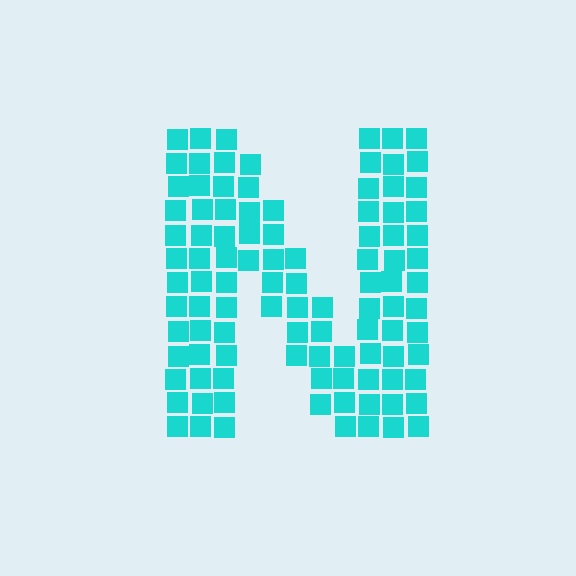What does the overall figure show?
The overall figure shows the letter N.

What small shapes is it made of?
It is made of small squares.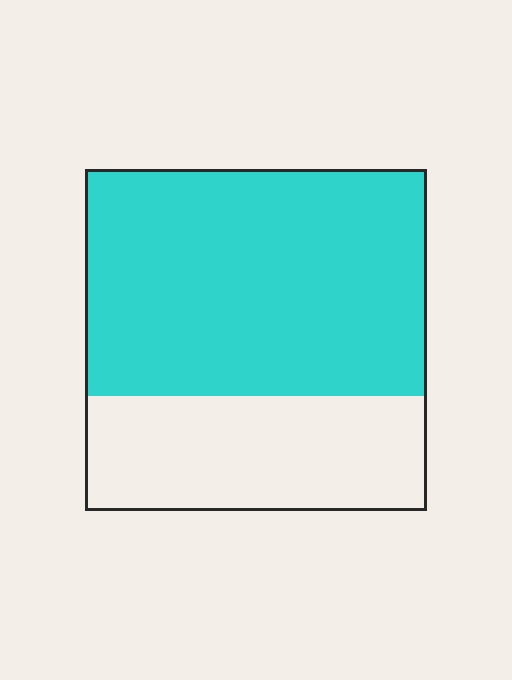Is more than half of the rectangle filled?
Yes.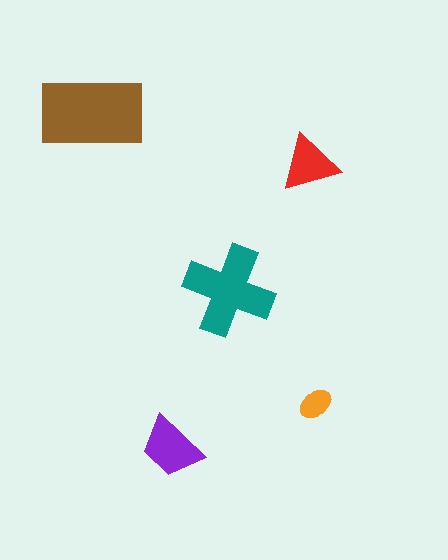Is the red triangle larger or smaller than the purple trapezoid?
Smaller.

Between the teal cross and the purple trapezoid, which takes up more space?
The teal cross.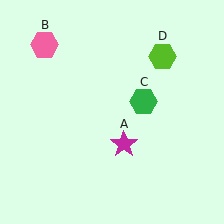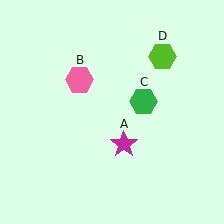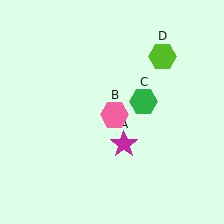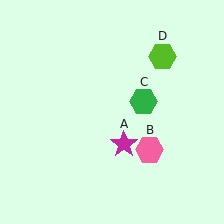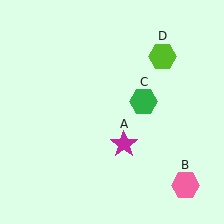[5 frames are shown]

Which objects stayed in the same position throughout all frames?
Magenta star (object A) and green hexagon (object C) and lime hexagon (object D) remained stationary.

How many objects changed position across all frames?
1 object changed position: pink hexagon (object B).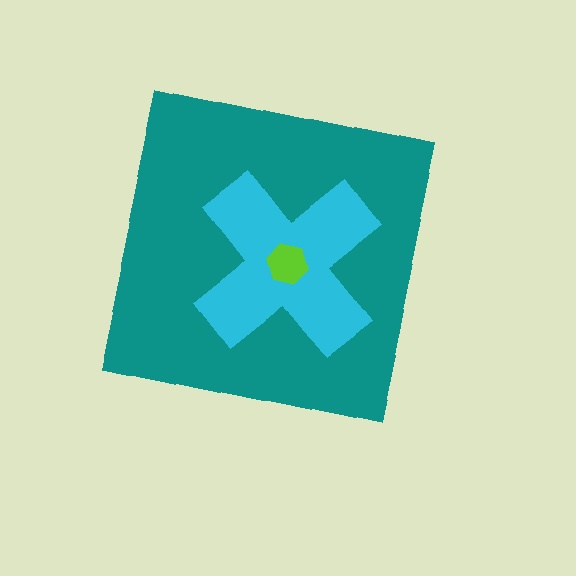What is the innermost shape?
The lime hexagon.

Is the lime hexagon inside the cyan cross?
Yes.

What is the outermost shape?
The teal square.